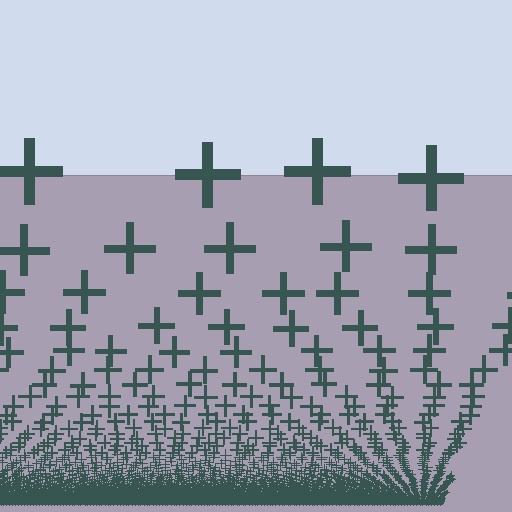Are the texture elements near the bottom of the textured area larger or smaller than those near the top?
Smaller. The gradient is inverted — elements near the bottom are smaller and denser.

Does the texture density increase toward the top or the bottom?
Density increases toward the bottom.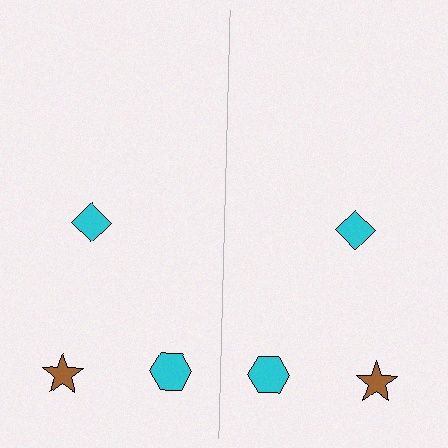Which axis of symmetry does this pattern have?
The pattern has a vertical axis of symmetry running through the center of the image.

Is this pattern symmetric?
Yes, this pattern has bilateral (reflection) symmetry.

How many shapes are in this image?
There are 6 shapes in this image.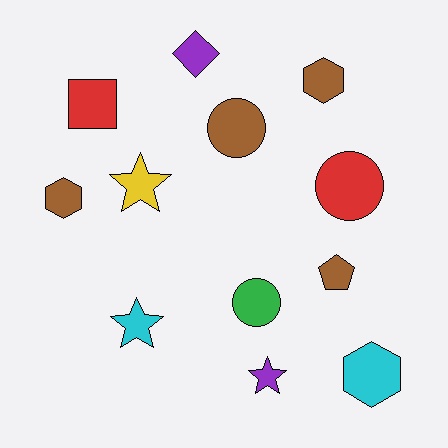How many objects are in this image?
There are 12 objects.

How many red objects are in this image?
There are 2 red objects.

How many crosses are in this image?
There are no crosses.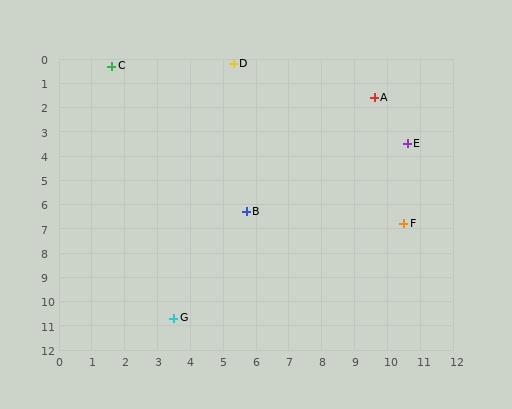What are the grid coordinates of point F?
Point F is at approximately (10.5, 6.8).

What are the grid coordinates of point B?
Point B is at approximately (5.7, 6.3).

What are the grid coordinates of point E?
Point E is at approximately (10.6, 3.5).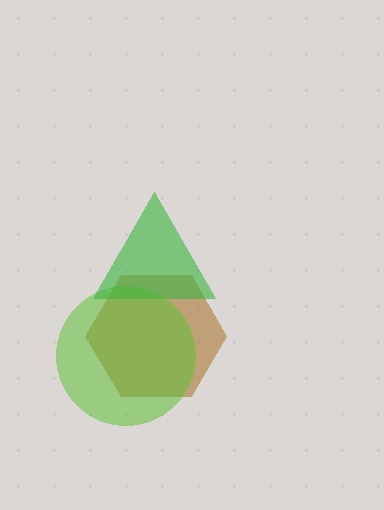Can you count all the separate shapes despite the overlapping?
Yes, there are 3 separate shapes.